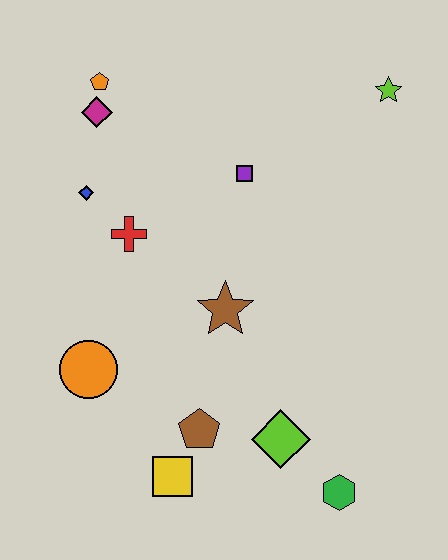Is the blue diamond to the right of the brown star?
No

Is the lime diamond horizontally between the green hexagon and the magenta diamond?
Yes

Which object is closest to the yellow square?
The brown pentagon is closest to the yellow square.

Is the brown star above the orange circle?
Yes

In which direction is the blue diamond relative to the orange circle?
The blue diamond is above the orange circle.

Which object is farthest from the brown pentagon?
The lime star is farthest from the brown pentagon.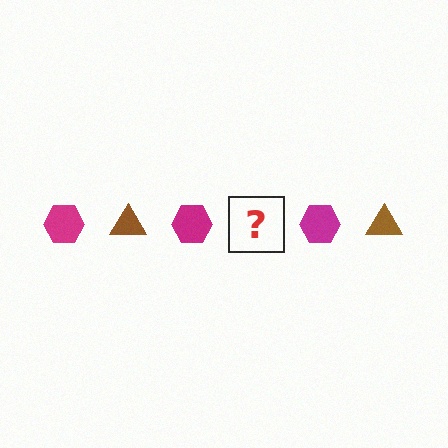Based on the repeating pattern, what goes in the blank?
The blank should be a brown triangle.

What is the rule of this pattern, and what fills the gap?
The rule is that the pattern alternates between magenta hexagon and brown triangle. The gap should be filled with a brown triangle.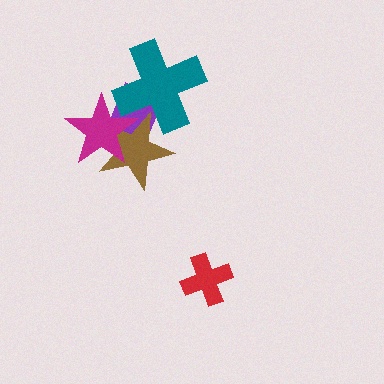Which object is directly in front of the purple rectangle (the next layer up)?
The brown star is directly in front of the purple rectangle.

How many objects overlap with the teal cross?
3 objects overlap with the teal cross.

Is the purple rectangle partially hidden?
Yes, it is partially covered by another shape.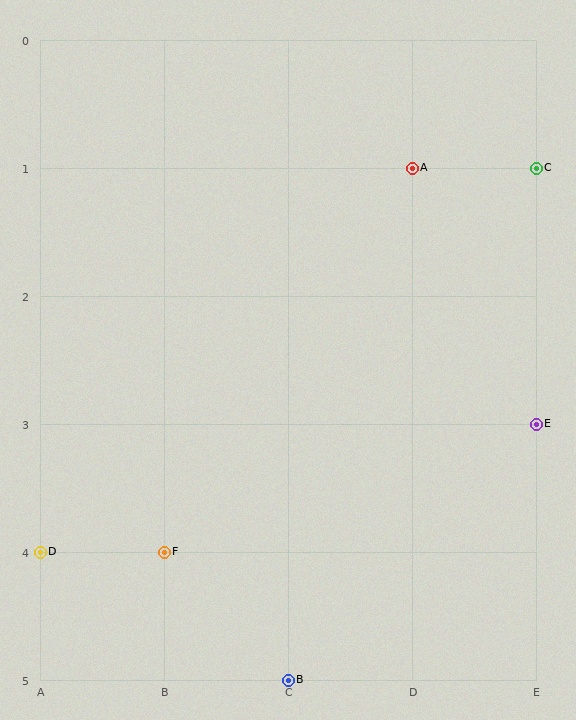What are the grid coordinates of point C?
Point C is at grid coordinates (E, 1).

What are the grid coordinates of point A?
Point A is at grid coordinates (D, 1).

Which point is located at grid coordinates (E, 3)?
Point E is at (E, 3).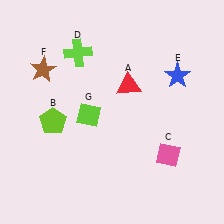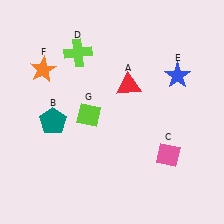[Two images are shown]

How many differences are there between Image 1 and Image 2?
There are 2 differences between the two images.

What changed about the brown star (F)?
In Image 1, F is brown. In Image 2, it changed to orange.